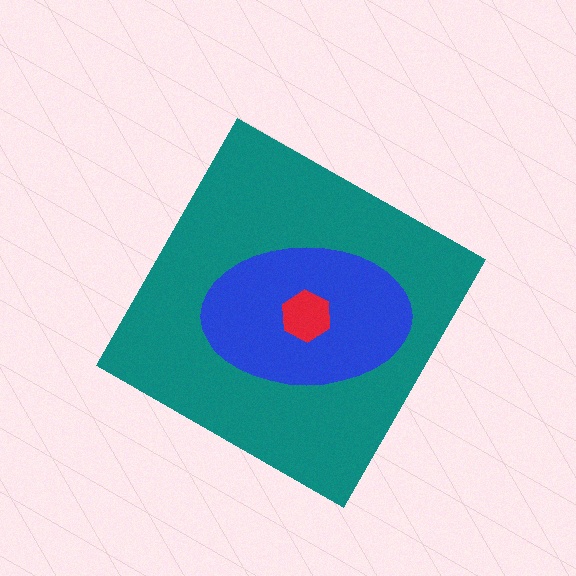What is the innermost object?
The red hexagon.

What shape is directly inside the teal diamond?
The blue ellipse.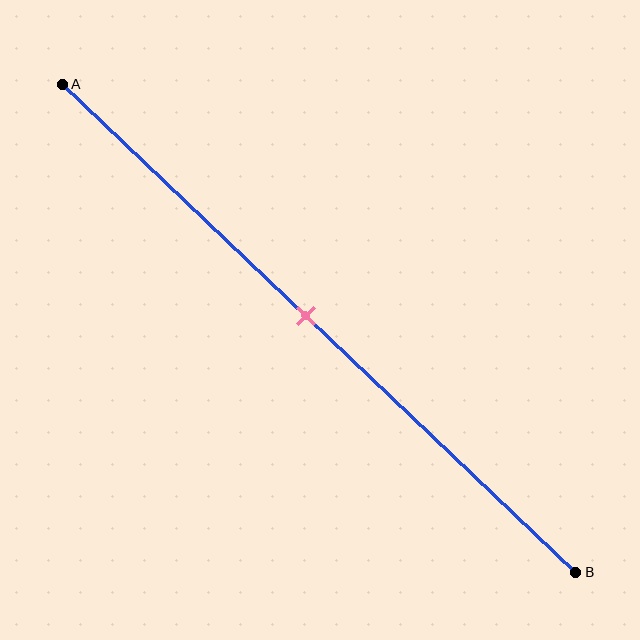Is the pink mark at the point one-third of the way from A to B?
No, the mark is at about 45% from A, not at the 33% one-third point.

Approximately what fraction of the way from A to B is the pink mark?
The pink mark is approximately 45% of the way from A to B.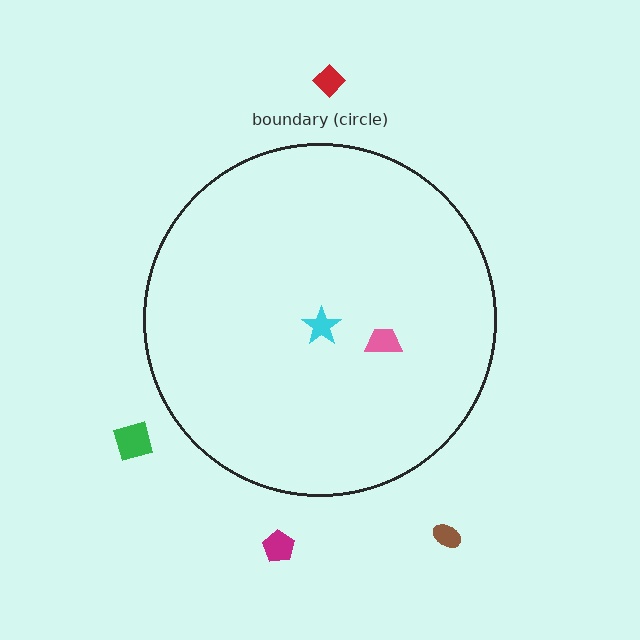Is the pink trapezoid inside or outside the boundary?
Inside.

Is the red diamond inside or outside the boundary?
Outside.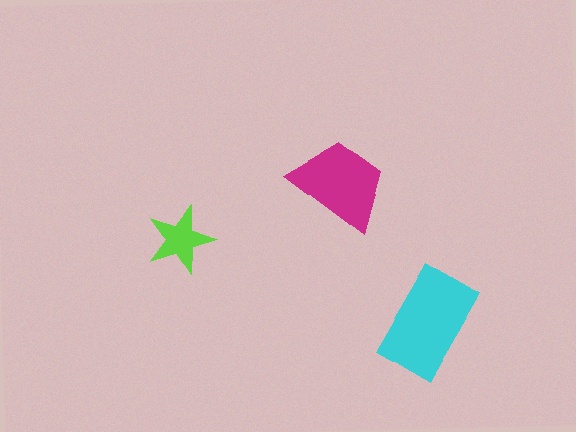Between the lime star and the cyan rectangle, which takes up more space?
The cyan rectangle.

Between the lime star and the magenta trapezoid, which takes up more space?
The magenta trapezoid.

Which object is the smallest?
The lime star.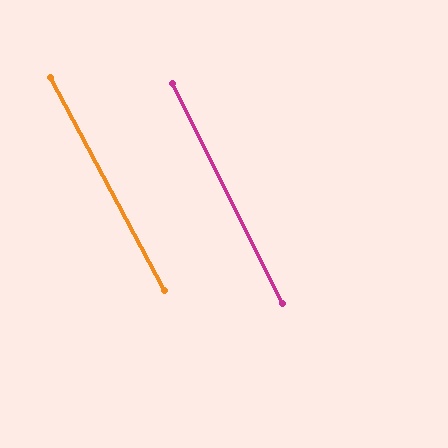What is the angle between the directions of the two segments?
Approximately 2 degrees.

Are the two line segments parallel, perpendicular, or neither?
Parallel — their directions differ by only 1.5°.